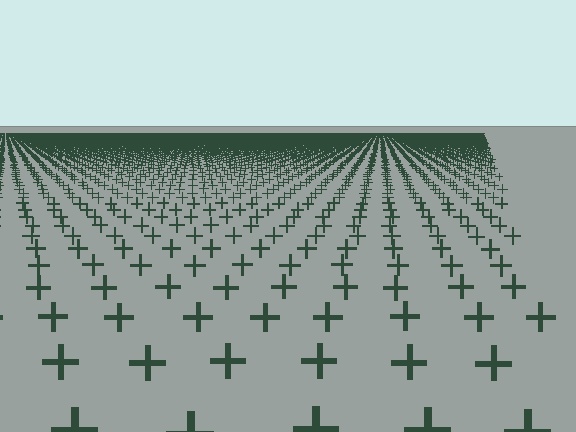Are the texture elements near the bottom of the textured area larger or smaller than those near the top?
Larger. Near the bottom, elements are closer to the viewer and appear at a bigger on-screen size.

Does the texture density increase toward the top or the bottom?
Density increases toward the top.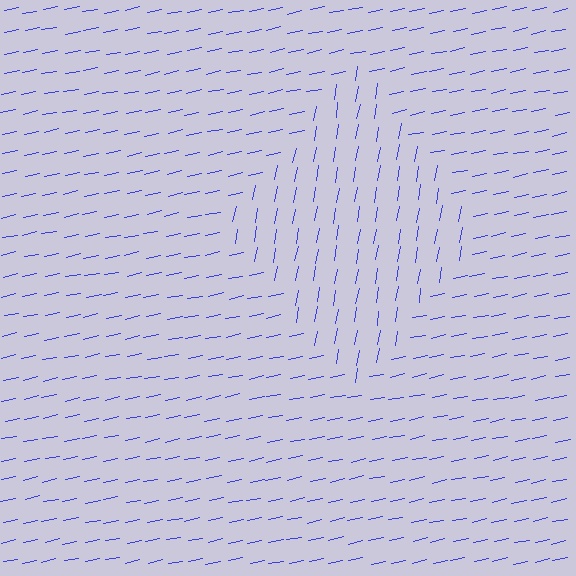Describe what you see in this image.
The image is filled with small blue line segments. A diamond region in the image has lines oriented differently from the surrounding lines, creating a visible texture boundary.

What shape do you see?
I see a diamond.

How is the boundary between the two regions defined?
The boundary is defined purely by a change in line orientation (approximately 68 degrees difference). All lines are the same color and thickness.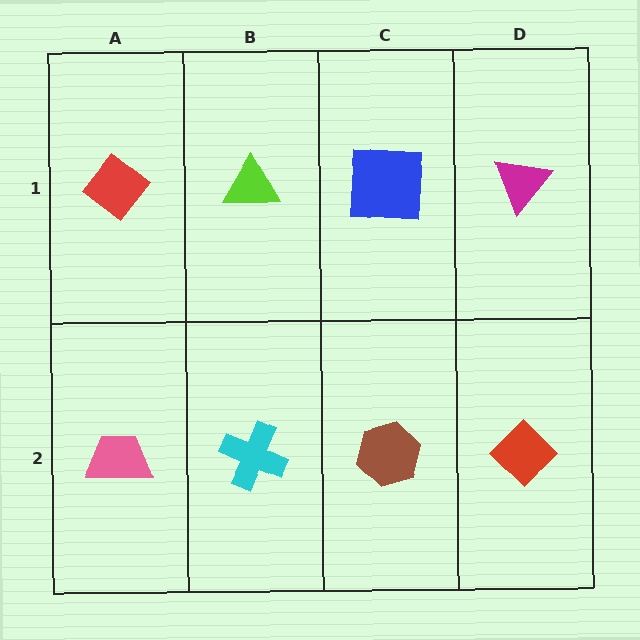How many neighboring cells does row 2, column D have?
2.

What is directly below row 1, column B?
A cyan cross.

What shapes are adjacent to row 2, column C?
A blue square (row 1, column C), a cyan cross (row 2, column B), a red diamond (row 2, column D).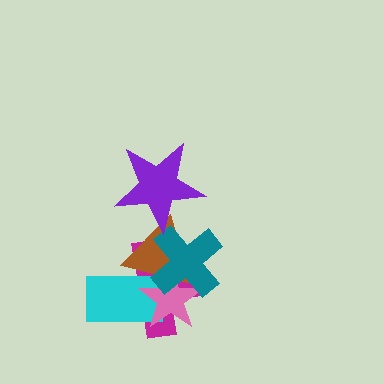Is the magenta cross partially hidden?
Yes, it is partially covered by another shape.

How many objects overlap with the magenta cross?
4 objects overlap with the magenta cross.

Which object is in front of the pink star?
The teal cross is in front of the pink star.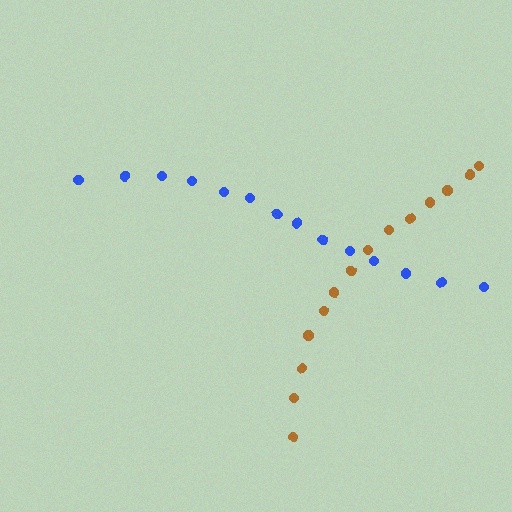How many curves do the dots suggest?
There are 2 distinct paths.